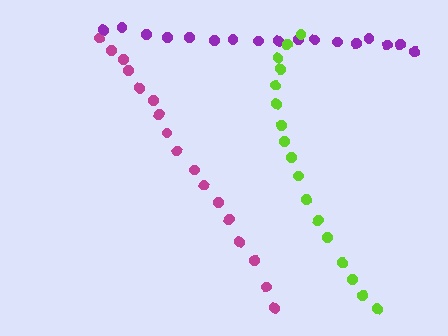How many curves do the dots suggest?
There are 3 distinct paths.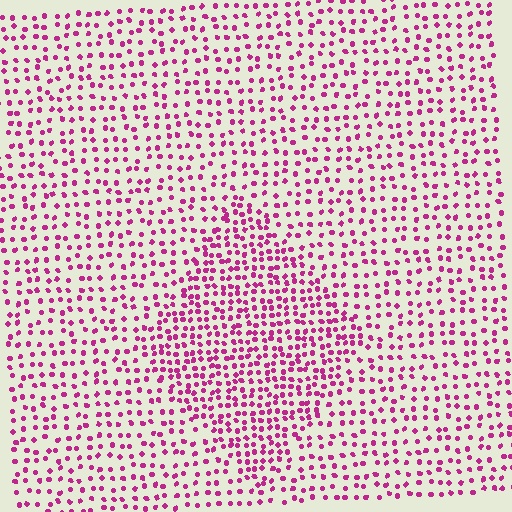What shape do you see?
I see a diamond.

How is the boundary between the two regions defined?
The boundary is defined by a change in element density (approximately 1.7x ratio). All elements are the same color, size, and shape.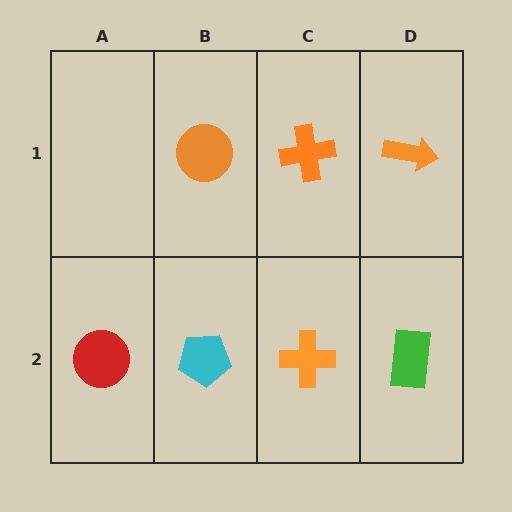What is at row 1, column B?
An orange circle.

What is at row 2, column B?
A cyan pentagon.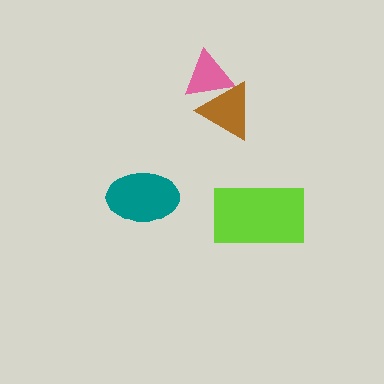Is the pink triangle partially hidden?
Yes, it is partially covered by another shape.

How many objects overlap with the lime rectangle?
0 objects overlap with the lime rectangle.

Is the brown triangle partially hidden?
No, no other shape covers it.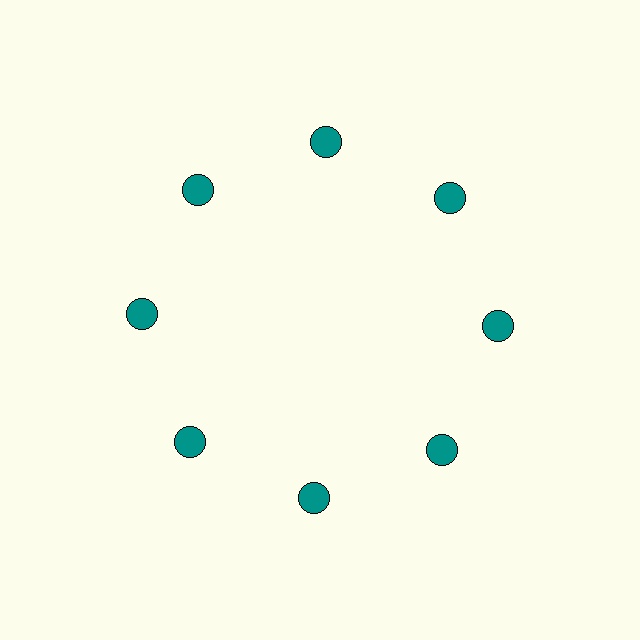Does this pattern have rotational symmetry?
Yes, this pattern has 8-fold rotational symmetry. It looks the same after rotating 45 degrees around the center.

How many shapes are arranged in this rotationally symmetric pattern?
There are 8 shapes, arranged in 8 groups of 1.